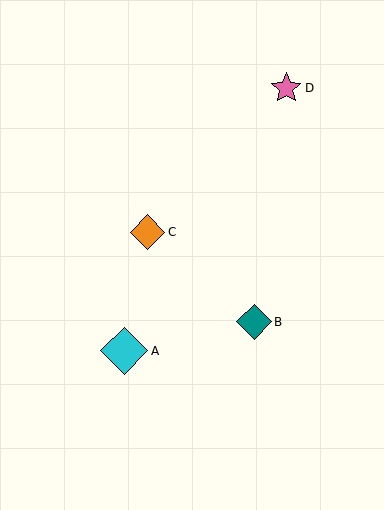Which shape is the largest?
The cyan diamond (labeled A) is the largest.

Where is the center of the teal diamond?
The center of the teal diamond is at (254, 322).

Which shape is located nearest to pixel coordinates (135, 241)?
The orange diamond (labeled C) at (147, 232) is nearest to that location.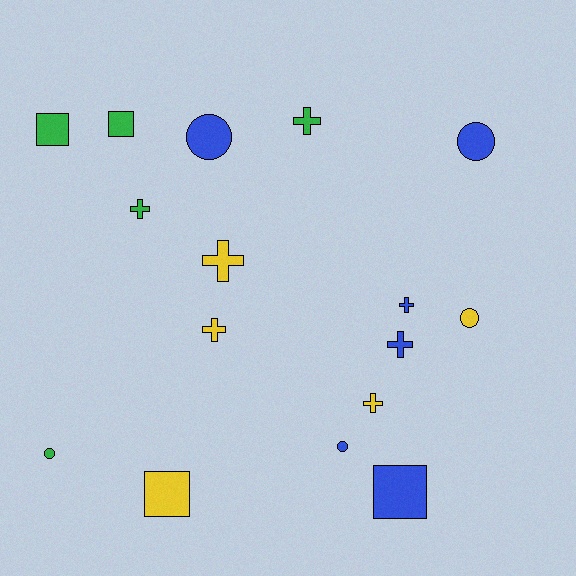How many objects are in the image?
There are 16 objects.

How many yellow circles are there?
There is 1 yellow circle.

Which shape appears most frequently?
Cross, with 7 objects.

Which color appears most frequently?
Blue, with 6 objects.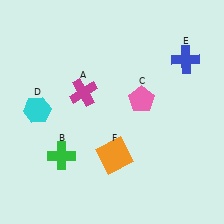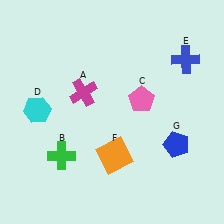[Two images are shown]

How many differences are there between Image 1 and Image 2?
There is 1 difference between the two images.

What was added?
A blue pentagon (G) was added in Image 2.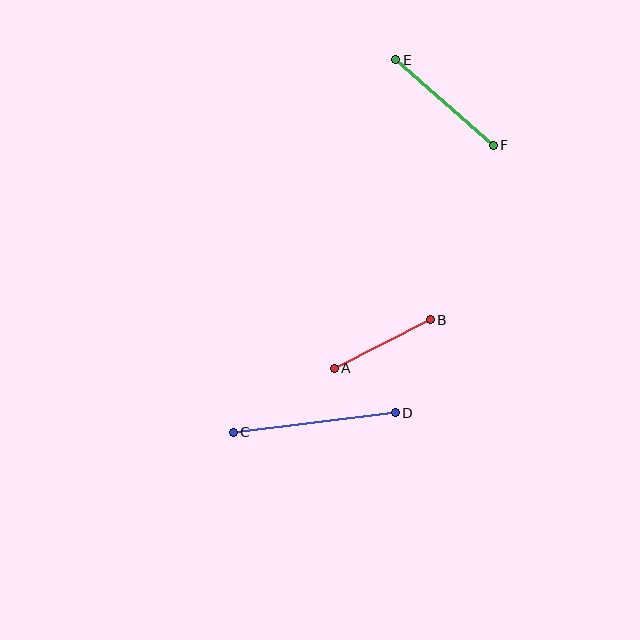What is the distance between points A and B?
The distance is approximately 107 pixels.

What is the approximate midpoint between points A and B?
The midpoint is at approximately (382, 344) pixels.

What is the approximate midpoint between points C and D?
The midpoint is at approximately (314, 423) pixels.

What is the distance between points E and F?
The distance is approximately 130 pixels.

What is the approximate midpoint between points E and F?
The midpoint is at approximately (445, 102) pixels.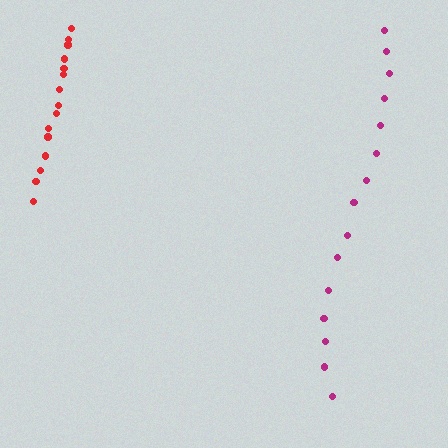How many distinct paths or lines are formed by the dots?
There are 2 distinct paths.